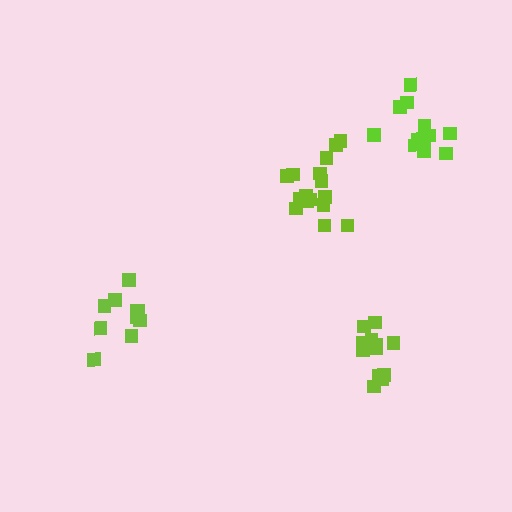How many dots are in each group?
Group 1: 10 dots, Group 2: 12 dots, Group 3: 12 dots, Group 4: 16 dots (50 total).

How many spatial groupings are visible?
There are 4 spatial groupings.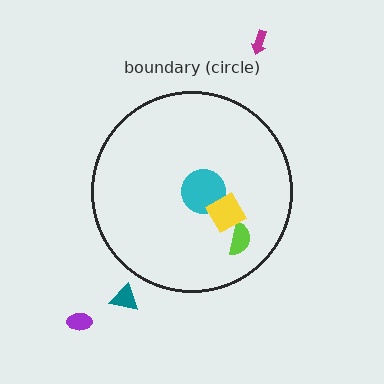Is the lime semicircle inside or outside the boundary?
Inside.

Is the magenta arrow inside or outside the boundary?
Outside.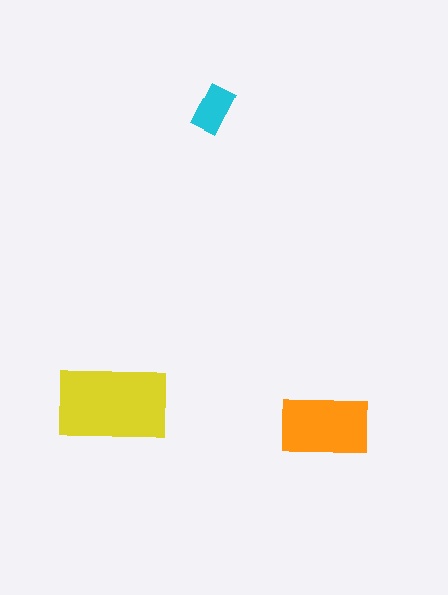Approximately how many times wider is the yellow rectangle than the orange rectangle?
About 1.5 times wider.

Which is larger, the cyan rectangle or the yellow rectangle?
The yellow one.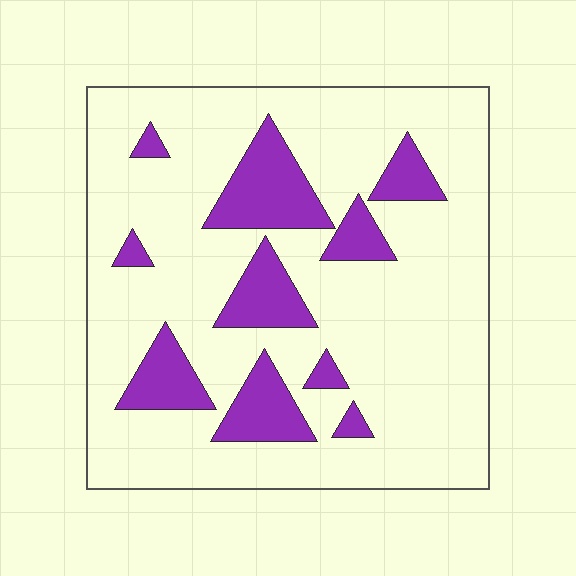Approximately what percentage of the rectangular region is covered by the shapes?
Approximately 20%.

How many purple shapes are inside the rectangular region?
10.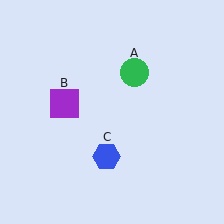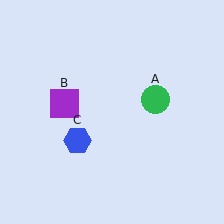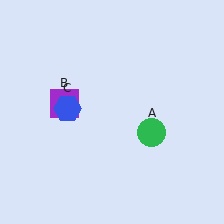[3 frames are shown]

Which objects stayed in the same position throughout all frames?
Purple square (object B) remained stationary.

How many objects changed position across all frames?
2 objects changed position: green circle (object A), blue hexagon (object C).